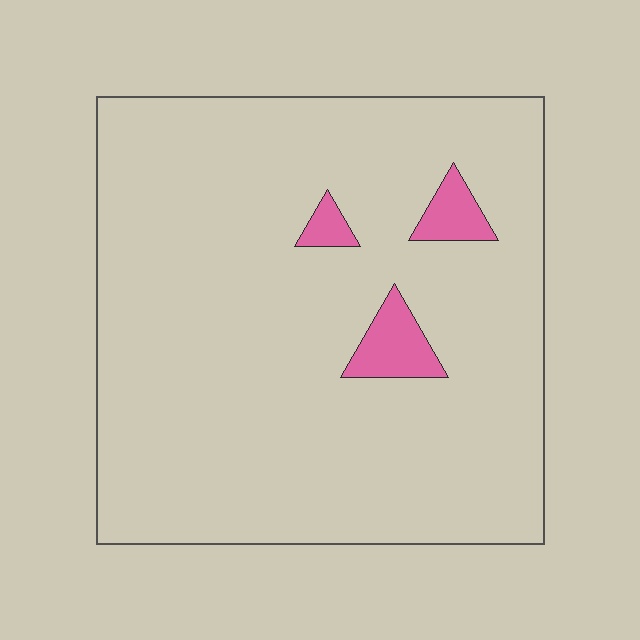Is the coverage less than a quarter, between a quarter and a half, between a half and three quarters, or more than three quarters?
Less than a quarter.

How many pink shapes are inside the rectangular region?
3.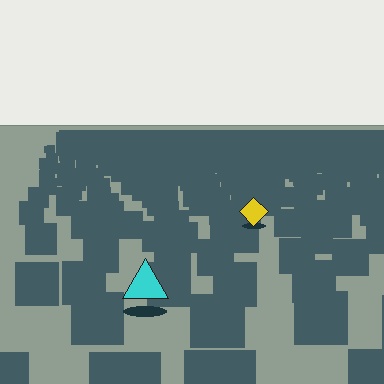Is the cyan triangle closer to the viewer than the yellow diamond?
Yes. The cyan triangle is closer — you can tell from the texture gradient: the ground texture is coarser near it.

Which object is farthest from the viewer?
The yellow diamond is farthest from the viewer. It appears smaller and the ground texture around it is denser.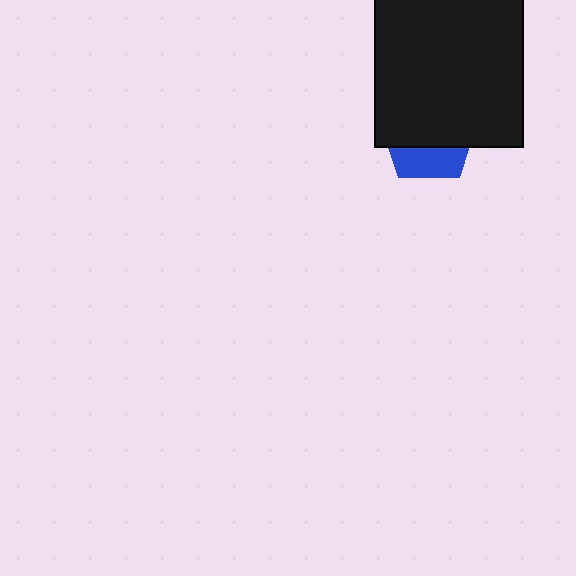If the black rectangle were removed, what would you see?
You would see the complete blue pentagon.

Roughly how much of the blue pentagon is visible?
A small part of it is visible (roughly 33%).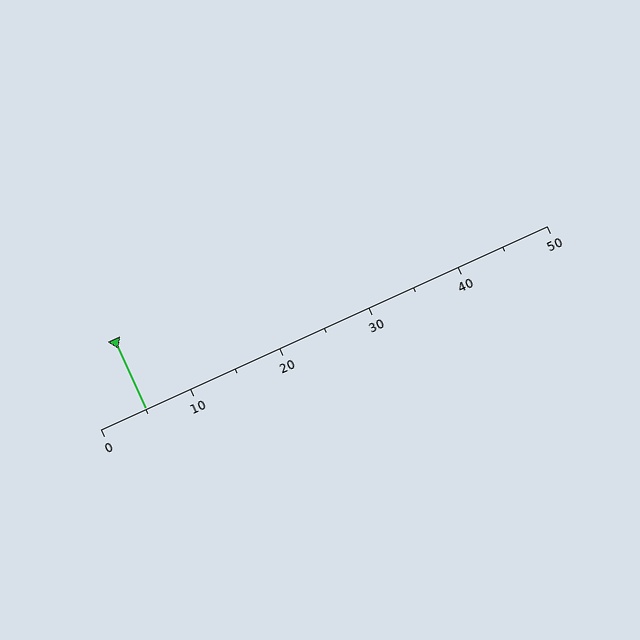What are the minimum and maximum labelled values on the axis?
The axis runs from 0 to 50.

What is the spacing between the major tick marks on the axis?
The major ticks are spaced 10 apart.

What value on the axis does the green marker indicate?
The marker indicates approximately 5.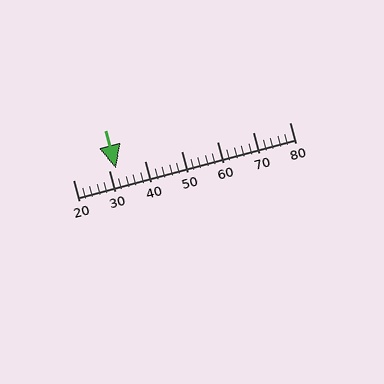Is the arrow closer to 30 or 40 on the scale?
The arrow is closer to 30.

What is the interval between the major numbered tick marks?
The major tick marks are spaced 10 units apart.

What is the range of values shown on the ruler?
The ruler shows values from 20 to 80.